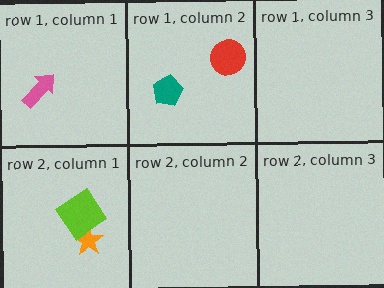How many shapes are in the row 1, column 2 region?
2.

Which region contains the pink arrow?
The row 1, column 1 region.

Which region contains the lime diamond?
The row 2, column 1 region.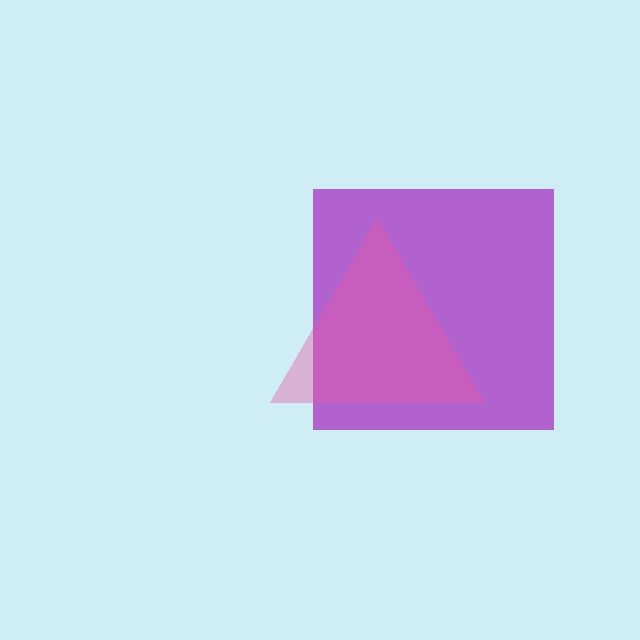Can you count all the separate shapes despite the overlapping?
Yes, there are 2 separate shapes.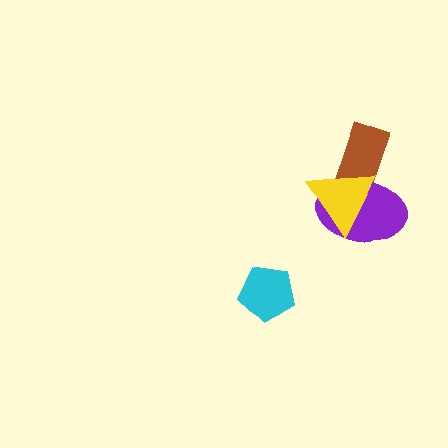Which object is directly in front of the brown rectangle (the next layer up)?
The purple ellipse is directly in front of the brown rectangle.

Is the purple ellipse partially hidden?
Yes, it is partially covered by another shape.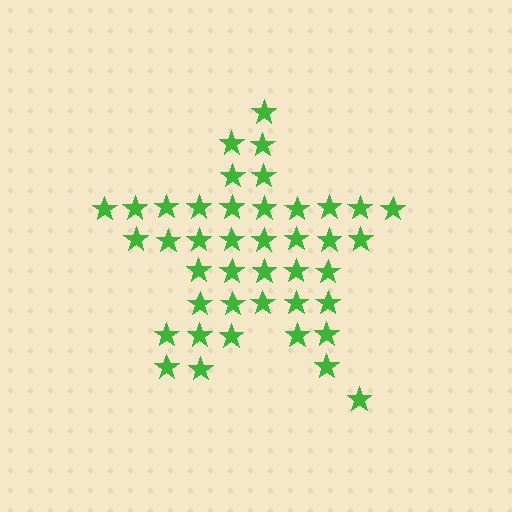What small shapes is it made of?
It is made of small stars.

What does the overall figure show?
The overall figure shows a star.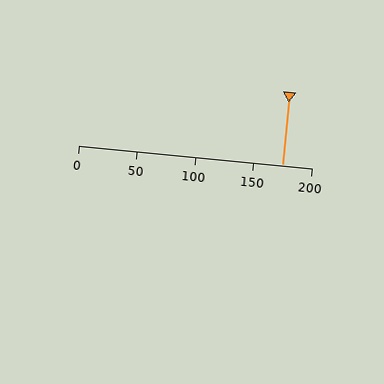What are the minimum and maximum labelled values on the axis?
The axis runs from 0 to 200.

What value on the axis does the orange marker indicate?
The marker indicates approximately 175.